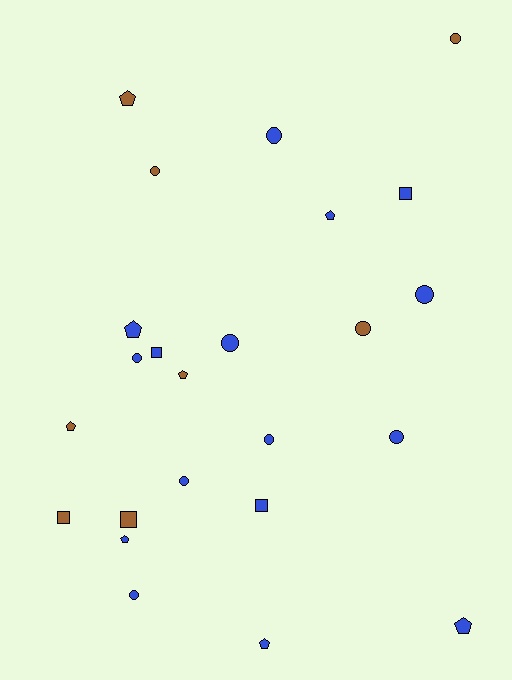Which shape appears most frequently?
Circle, with 11 objects.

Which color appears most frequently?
Blue, with 16 objects.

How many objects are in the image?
There are 24 objects.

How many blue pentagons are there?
There are 5 blue pentagons.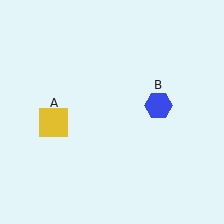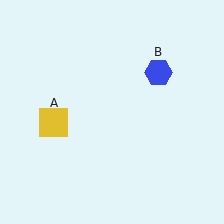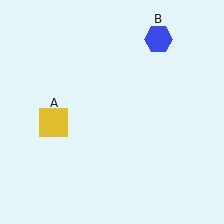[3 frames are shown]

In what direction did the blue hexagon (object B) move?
The blue hexagon (object B) moved up.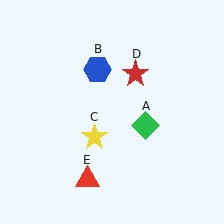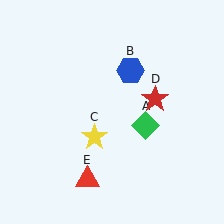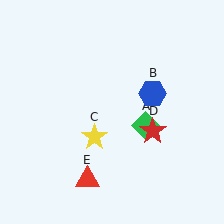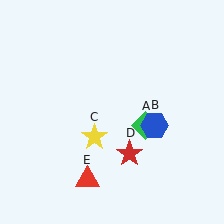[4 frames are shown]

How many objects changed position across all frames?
2 objects changed position: blue hexagon (object B), red star (object D).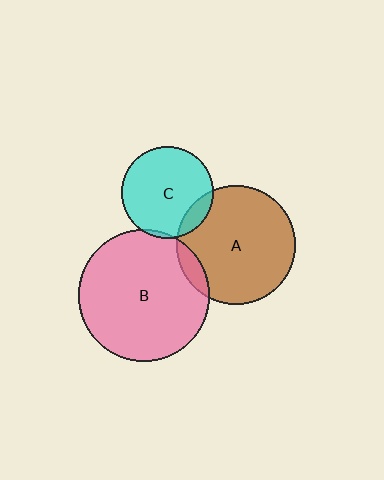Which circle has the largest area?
Circle B (pink).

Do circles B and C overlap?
Yes.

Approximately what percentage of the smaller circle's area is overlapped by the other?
Approximately 5%.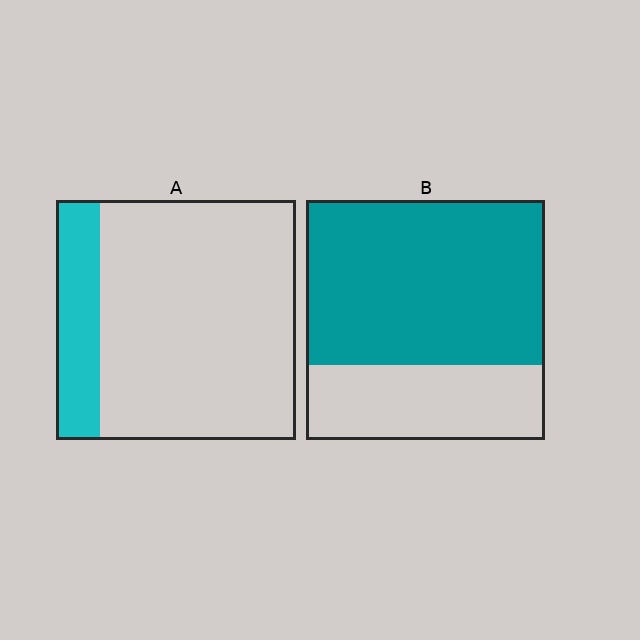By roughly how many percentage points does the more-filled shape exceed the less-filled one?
By roughly 50 percentage points (B over A).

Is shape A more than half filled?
No.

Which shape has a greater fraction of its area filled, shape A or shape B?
Shape B.